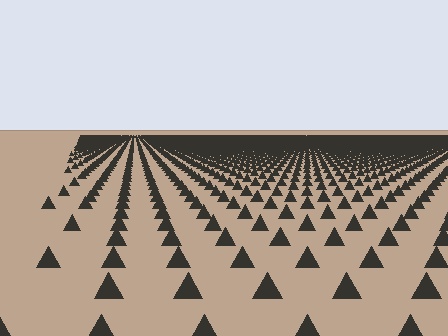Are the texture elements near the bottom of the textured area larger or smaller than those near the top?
Larger. Near the bottom, elements are closer to the viewer and appear at a bigger on-screen size.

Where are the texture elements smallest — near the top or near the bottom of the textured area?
Near the top.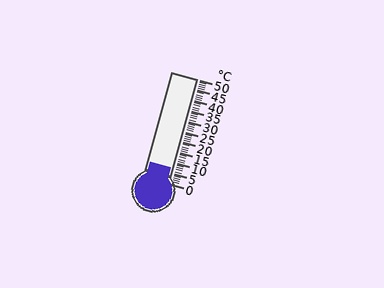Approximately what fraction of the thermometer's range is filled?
The thermometer is filled to approximately 15% of its range.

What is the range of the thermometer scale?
The thermometer scale ranges from 0°C to 50°C.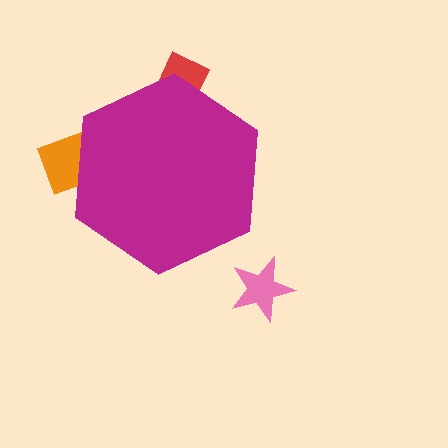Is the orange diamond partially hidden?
Yes, the orange diamond is partially hidden behind the magenta hexagon.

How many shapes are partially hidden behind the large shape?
2 shapes are partially hidden.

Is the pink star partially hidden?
No, the pink star is fully visible.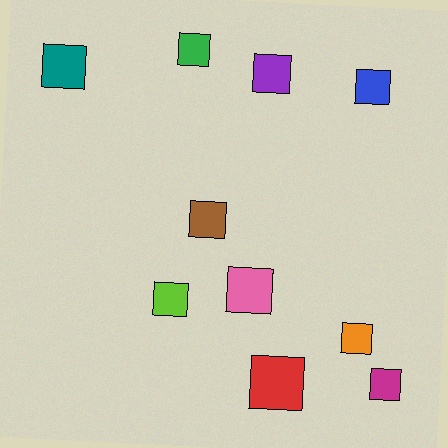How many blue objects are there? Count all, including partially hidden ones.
There is 1 blue object.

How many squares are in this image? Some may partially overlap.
There are 10 squares.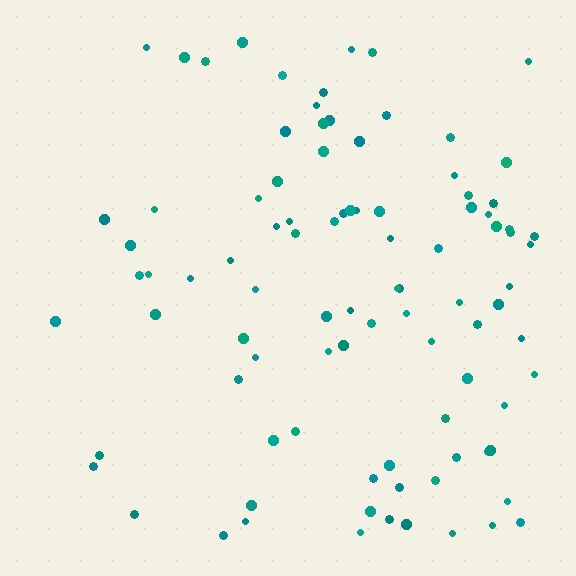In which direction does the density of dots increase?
From left to right, with the right side densest.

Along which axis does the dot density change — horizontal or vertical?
Horizontal.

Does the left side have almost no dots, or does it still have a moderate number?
Still a moderate number, just noticeably fewer than the right.